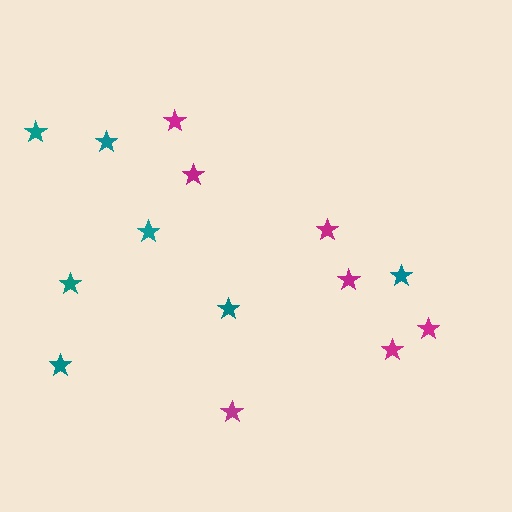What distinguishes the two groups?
There are 2 groups: one group of teal stars (7) and one group of magenta stars (7).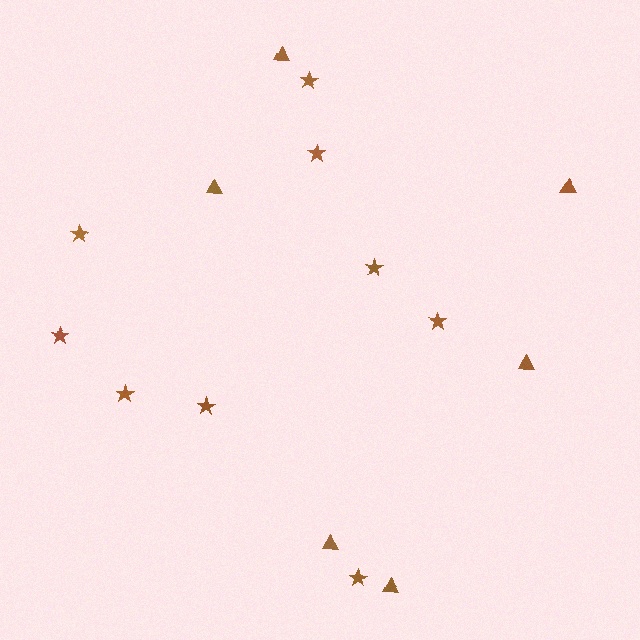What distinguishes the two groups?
There are 2 groups: one group of stars (9) and one group of triangles (6).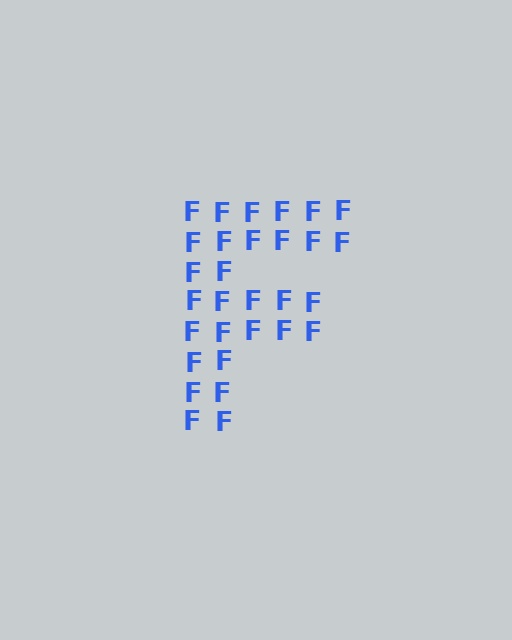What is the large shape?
The large shape is the letter F.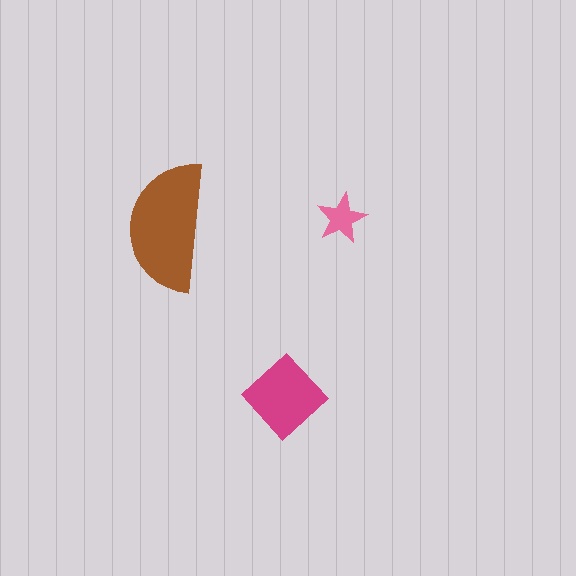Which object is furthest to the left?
The brown semicircle is leftmost.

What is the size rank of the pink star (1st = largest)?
3rd.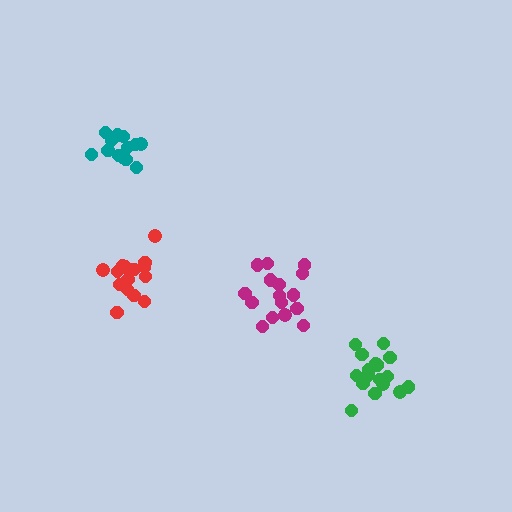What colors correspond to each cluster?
The clusters are colored: magenta, green, teal, red.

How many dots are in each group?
Group 1: 16 dots, Group 2: 17 dots, Group 3: 13 dots, Group 4: 16 dots (62 total).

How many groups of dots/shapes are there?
There are 4 groups.